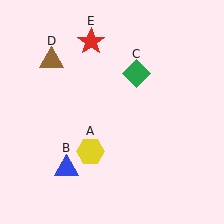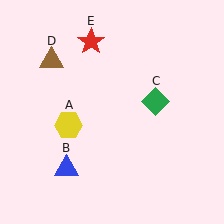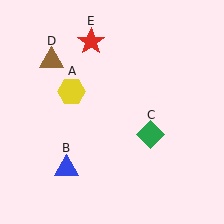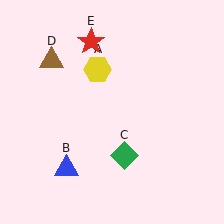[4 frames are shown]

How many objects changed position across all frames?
2 objects changed position: yellow hexagon (object A), green diamond (object C).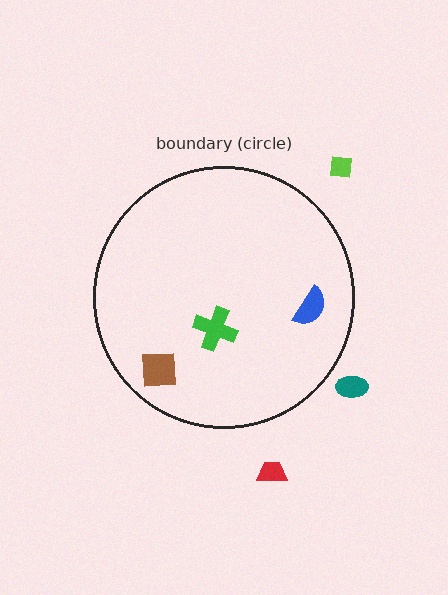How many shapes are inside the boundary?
3 inside, 3 outside.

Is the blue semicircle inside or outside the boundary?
Inside.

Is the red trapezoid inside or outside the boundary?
Outside.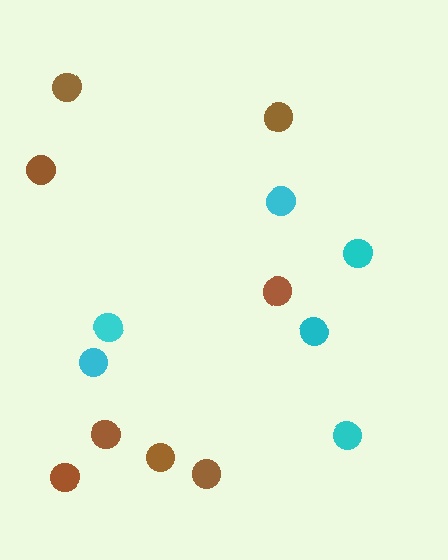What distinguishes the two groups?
There are 2 groups: one group of brown circles (8) and one group of cyan circles (6).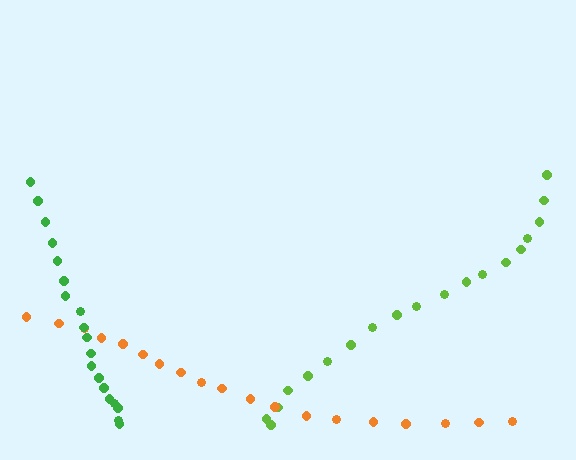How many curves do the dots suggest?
There are 3 distinct paths.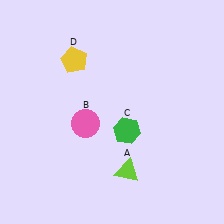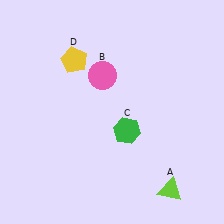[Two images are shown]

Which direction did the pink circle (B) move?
The pink circle (B) moved up.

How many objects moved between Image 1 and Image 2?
2 objects moved between the two images.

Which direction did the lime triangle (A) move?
The lime triangle (A) moved right.